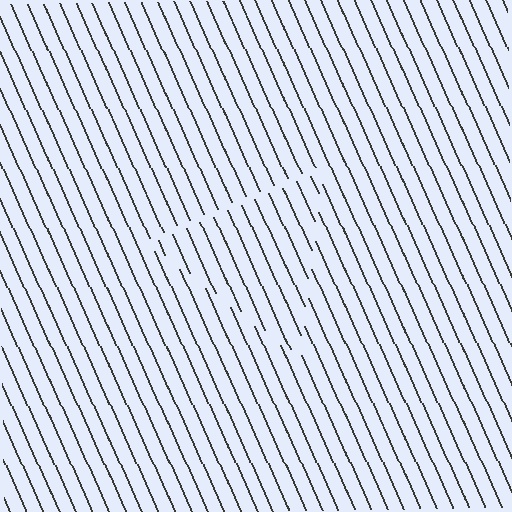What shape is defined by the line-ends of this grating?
An illusory triangle. The interior of the shape contains the same grating, shifted by half a period — the contour is defined by the phase discontinuity where line-ends from the inner and outer gratings abut.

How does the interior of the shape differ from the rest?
The interior of the shape contains the same grating, shifted by half a period — the contour is defined by the phase discontinuity where line-ends from the inner and outer gratings abut.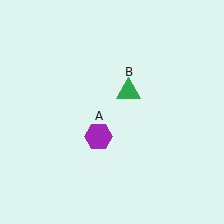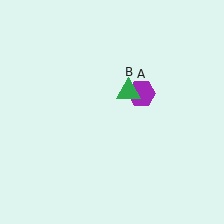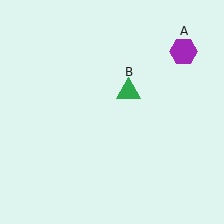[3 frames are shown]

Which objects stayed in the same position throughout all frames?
Green triangle (object B) remained stationary.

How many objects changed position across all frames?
1 object changed position: purple hexagon (object A).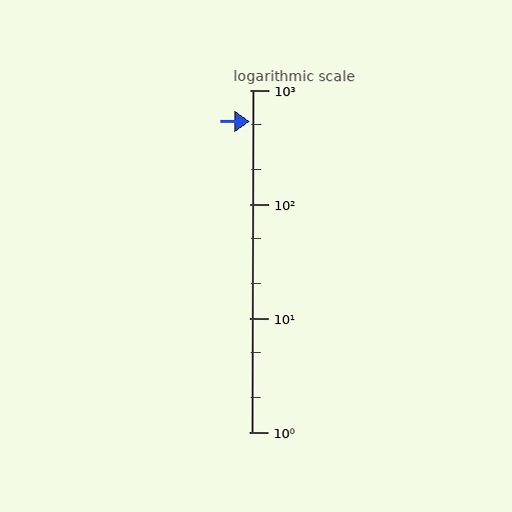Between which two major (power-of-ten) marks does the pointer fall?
The pointer is between 100 and 1000.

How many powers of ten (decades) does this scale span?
The scale spans 3 decades, from 1 to 1000.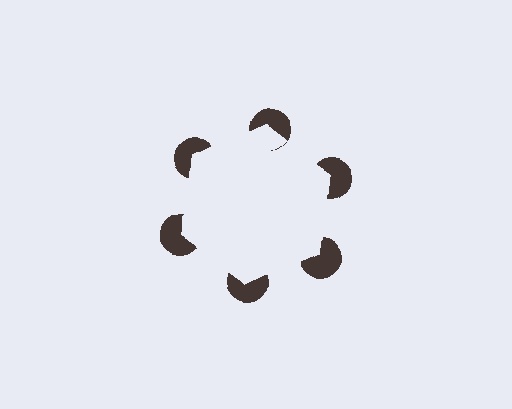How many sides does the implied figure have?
6 sides.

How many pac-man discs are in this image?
There are 6 — one at each vertex of the illusory hexagon.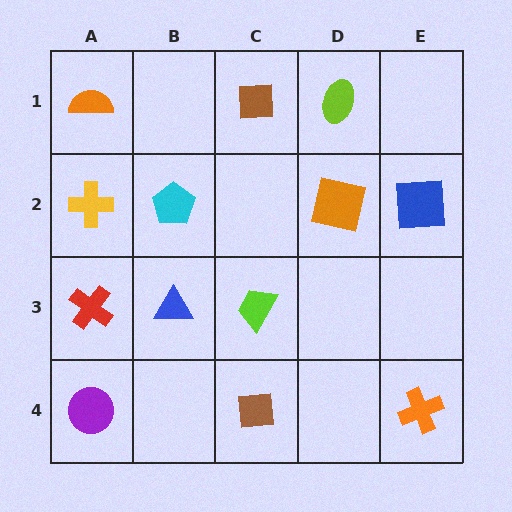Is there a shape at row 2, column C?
No, that cell is empty.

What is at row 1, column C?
A brown square.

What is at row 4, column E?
An orange cross.